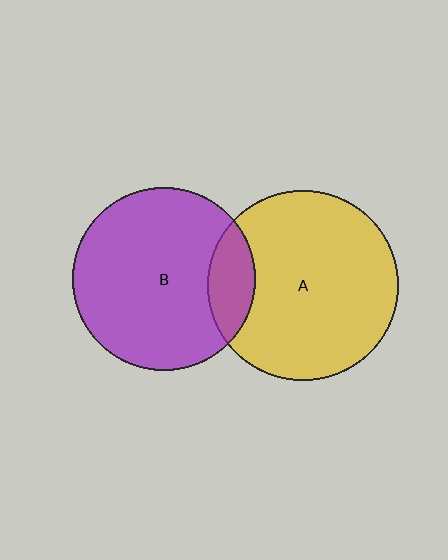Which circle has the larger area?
Circle A (yellow).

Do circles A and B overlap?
Yes.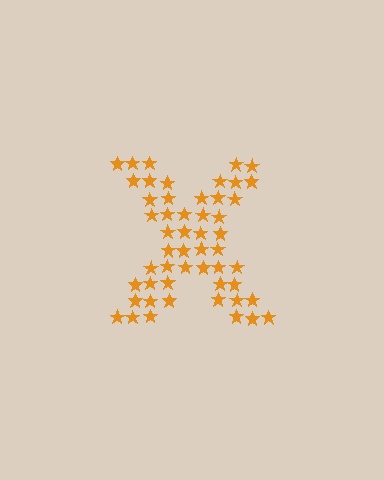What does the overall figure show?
The overall figure shows the letter X.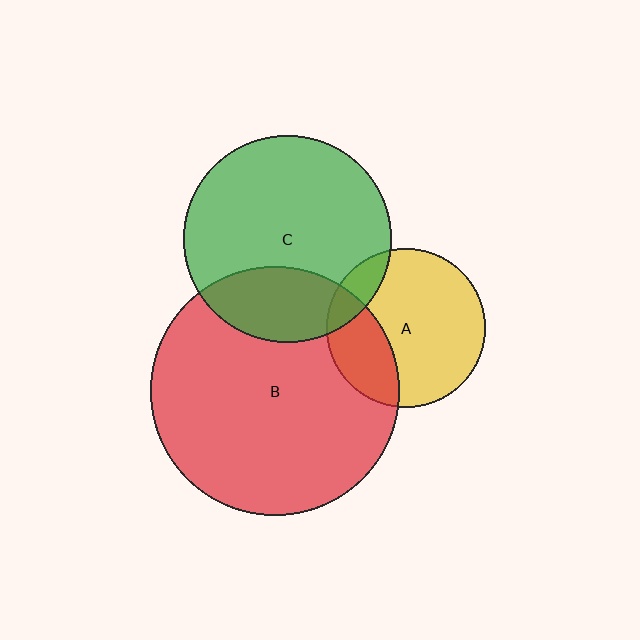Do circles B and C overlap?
Yes.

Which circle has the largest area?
Circle B (red).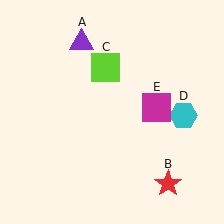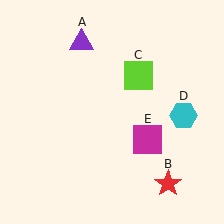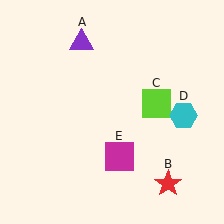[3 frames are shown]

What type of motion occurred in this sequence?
The lime square (object C), magenta square (object E) rotated clockwise around the center of the scene.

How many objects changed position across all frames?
2 objects changed position: lime square (object C), magenta square (object E).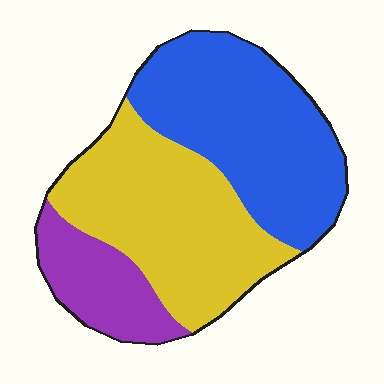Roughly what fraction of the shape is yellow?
Yellow takes up between a quarter and a half of the shape.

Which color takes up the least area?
Purple, at roughly 15%.